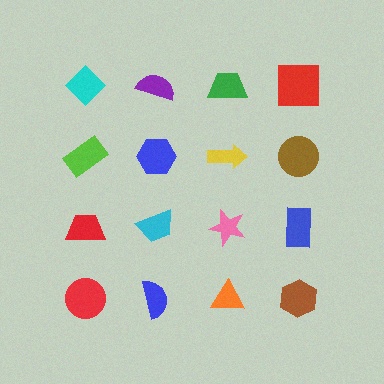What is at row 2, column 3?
A yellow arrow.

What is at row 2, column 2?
A blue hexagon.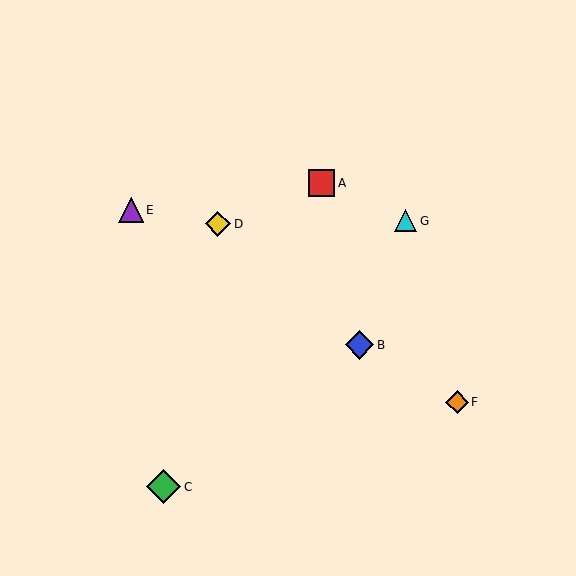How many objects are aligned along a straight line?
3 objects (B, E, F) are aligned along a straight line.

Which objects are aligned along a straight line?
Objects B, E, F are aligned along a straight line.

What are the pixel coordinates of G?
Object G is at (406, 221).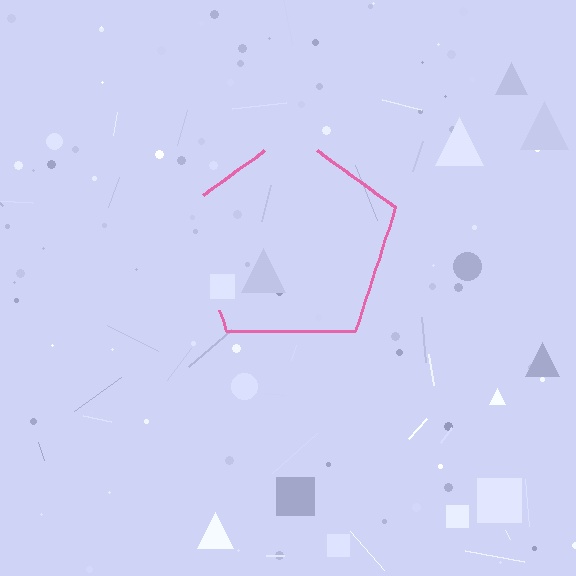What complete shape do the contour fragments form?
The contour fragments form a pentagon.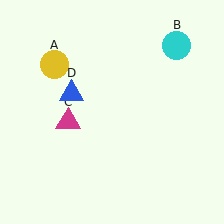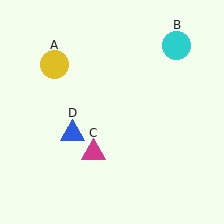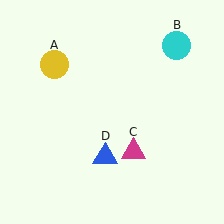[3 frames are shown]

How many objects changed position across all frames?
2 objects changed position: magenta triangle (object C), blue triangle (object D).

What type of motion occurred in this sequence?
The magenta triangle (object C), blue triangle (object D) rotated counterclockwise around the center of the scene.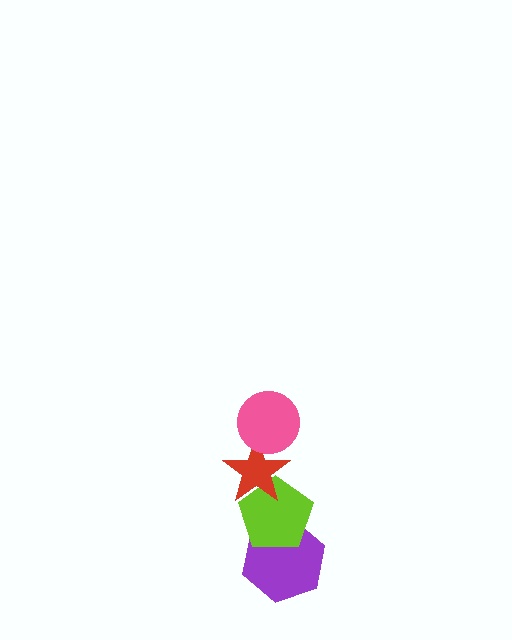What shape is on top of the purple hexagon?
The lime pentagon is on top of the purple hexagon.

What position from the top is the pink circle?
The pink circle is 1st from the top.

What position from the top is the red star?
The red star is 2nd from the top.